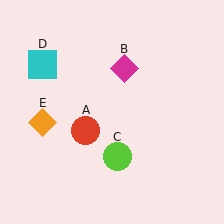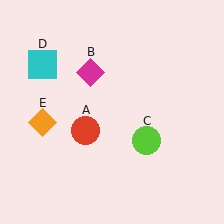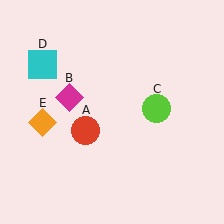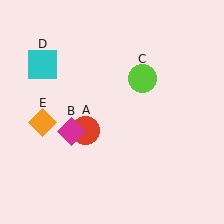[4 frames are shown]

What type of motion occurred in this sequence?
The magenta diamond (object B), lime circle (object C) rotated counterclockwise around the center of the scene.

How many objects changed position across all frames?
2 objects changed position: magenta diamond (object B), lime circle (object C).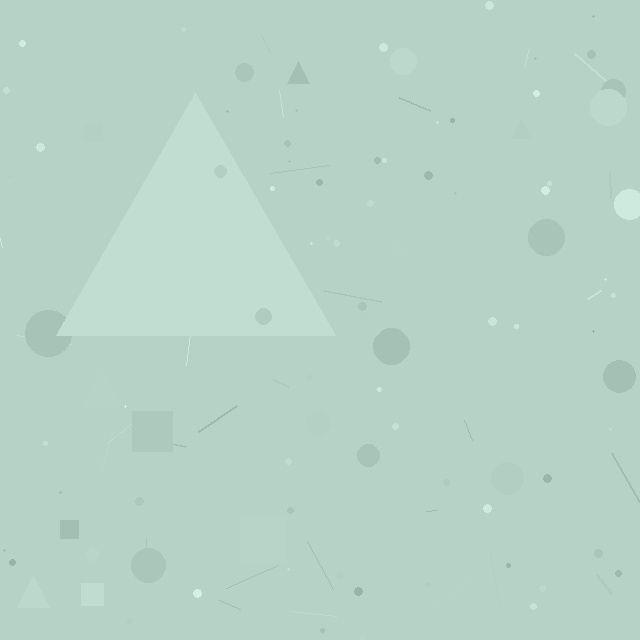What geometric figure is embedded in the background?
A triangle is embedded in the background.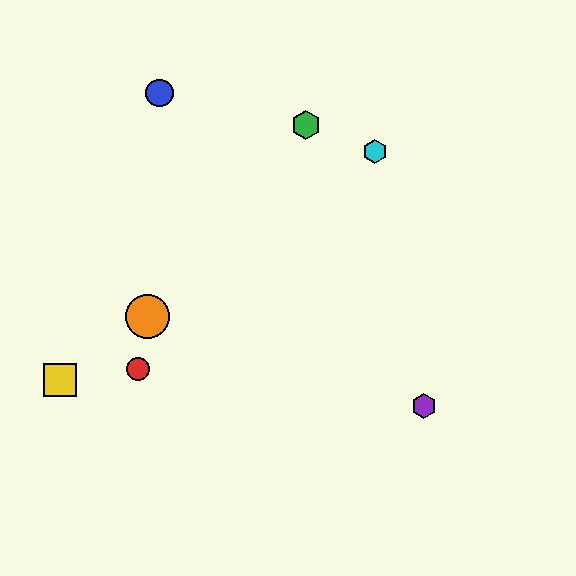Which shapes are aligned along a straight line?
The yellow square, the orange circle, the cyan hexagon are aligned along a straight line.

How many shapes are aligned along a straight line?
3 shapes (the yellow square, the orange circle, the cyan hexagon) are aligned along a straight line.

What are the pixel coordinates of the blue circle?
The blue circle is at (160, 93).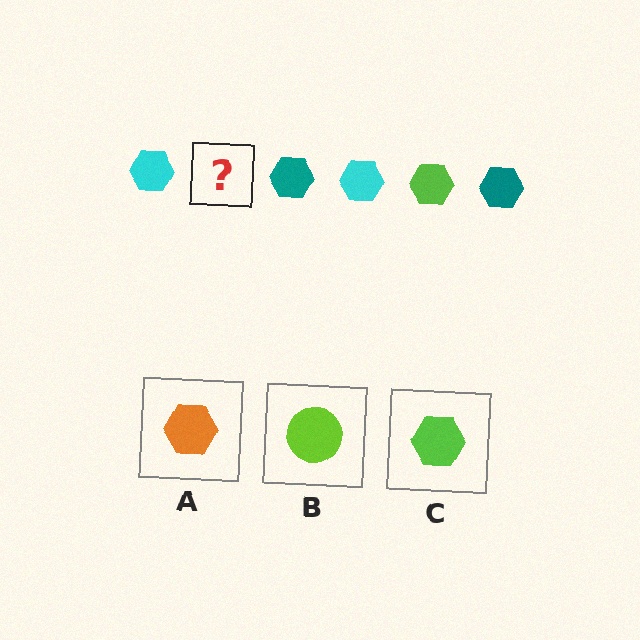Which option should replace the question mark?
Option C.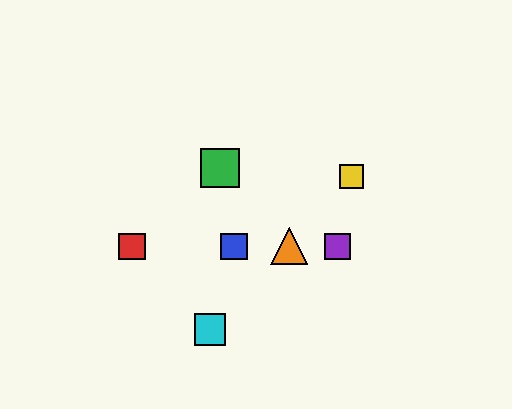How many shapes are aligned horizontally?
4 shapes (the red square, the blue square, the purple square, the orange triangle) are aligned horizontally.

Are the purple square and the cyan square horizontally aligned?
No, the purple square is at y≈246 and the cyan square is at y≈330.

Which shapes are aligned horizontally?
The red square, the blue square, the purple square, the orange triangle are aligned horizontally.